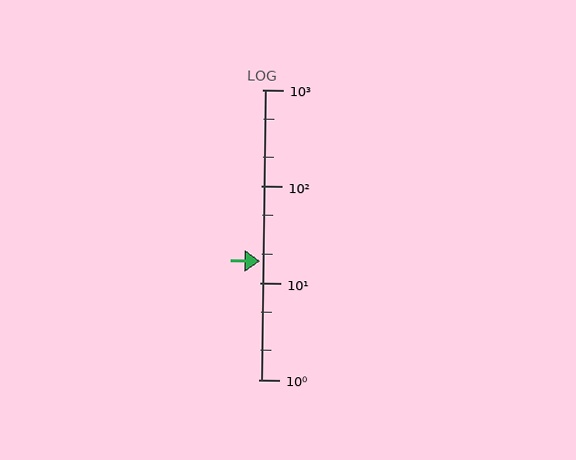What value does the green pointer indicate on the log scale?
The pointer indicates approximately 17.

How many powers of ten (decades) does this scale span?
The scale spans 3 decades, from 1 to 1000.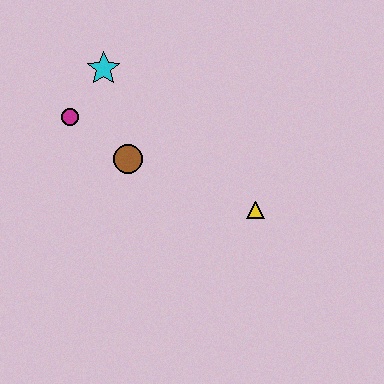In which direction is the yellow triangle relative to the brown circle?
The yellow triangle is to the right of the brown circle.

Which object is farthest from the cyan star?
The yellow triangle is farthest from the cyan star.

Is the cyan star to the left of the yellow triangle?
Yes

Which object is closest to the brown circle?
The magenta circle is closest to the brown circle.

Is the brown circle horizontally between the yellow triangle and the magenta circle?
Yes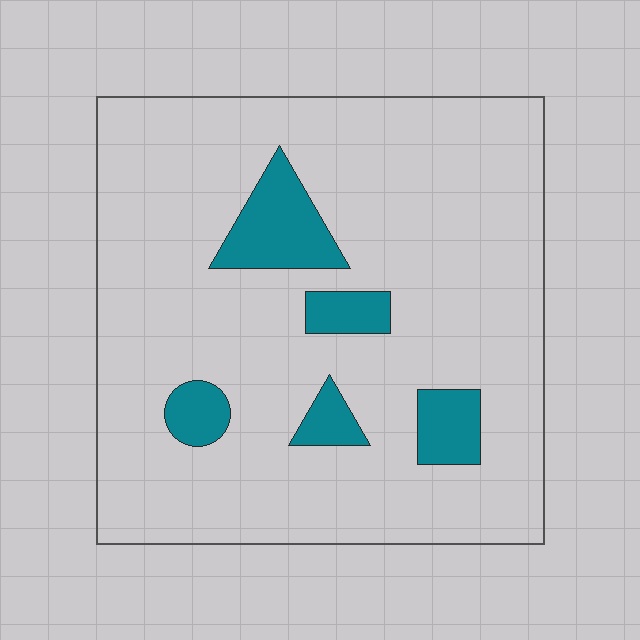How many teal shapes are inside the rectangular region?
5.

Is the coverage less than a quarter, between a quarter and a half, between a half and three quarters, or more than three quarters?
Less than a quarter.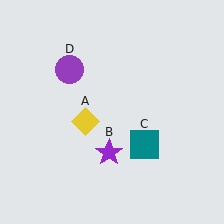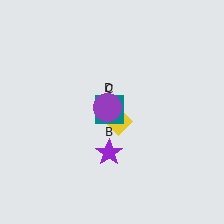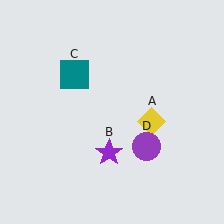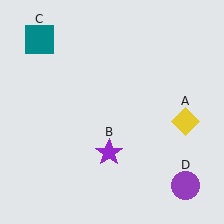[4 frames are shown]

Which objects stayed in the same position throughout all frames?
Purple star (object B) remained stationary.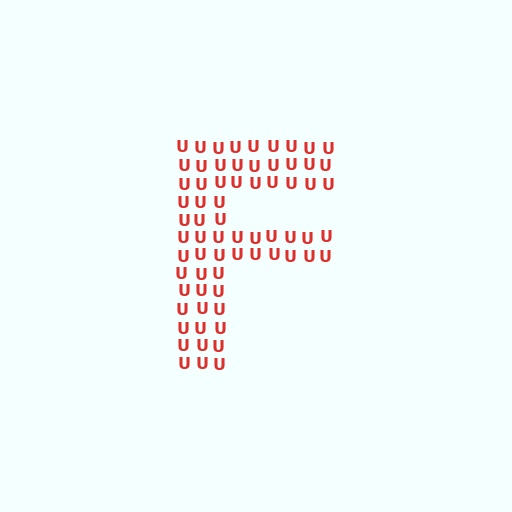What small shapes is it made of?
It is made of small letter U's.